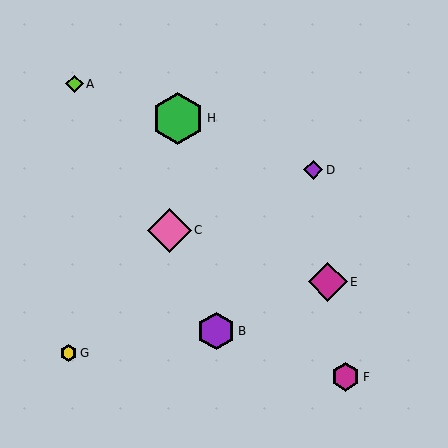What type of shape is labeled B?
Shape B is a purple hexagon.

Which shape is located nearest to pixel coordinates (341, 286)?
The magenta diamond (labeled E) at (328, 282) is nearest to that location.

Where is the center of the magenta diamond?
The center of the magenta diamond is at (328, 282).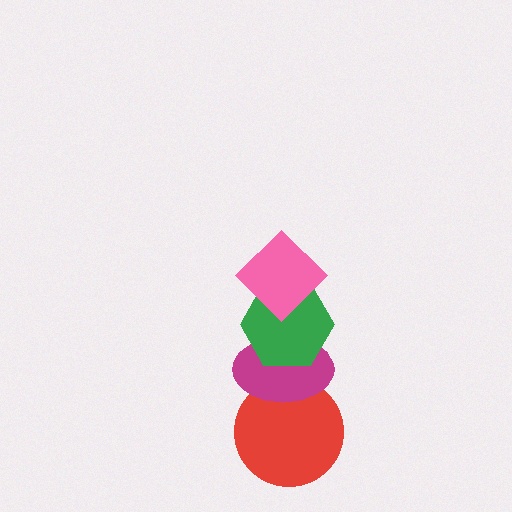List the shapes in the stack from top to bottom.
From top to bottom: the pink diamond, the green hexagon, the magenta ellipse, the red circle.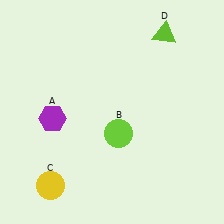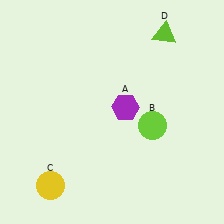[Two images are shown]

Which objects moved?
The objects that moved are: the purple hexagon (A), the lime circle (B).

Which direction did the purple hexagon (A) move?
The purple hexagon (A) moved right.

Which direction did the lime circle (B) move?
The lime circle (B) moved right.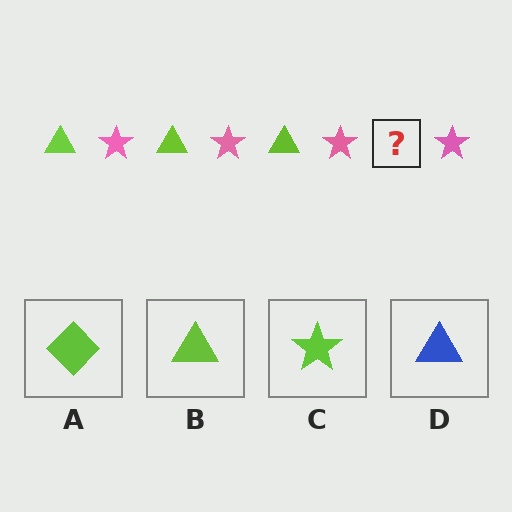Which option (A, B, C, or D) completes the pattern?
B.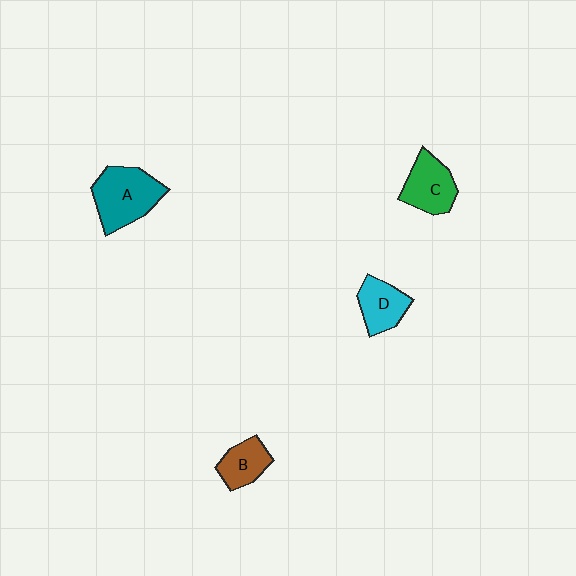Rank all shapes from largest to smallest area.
From largest to smallest: A (teal), C (green), D (cyan), B (brown).